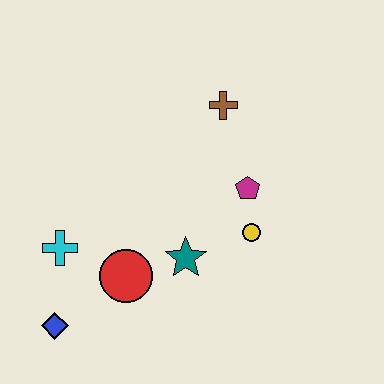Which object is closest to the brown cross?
The magenta pentagon is closest to the brown cross.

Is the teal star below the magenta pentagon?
Yes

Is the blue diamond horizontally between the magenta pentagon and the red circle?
No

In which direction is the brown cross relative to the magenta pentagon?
The brown cross is above the magenta pentagon.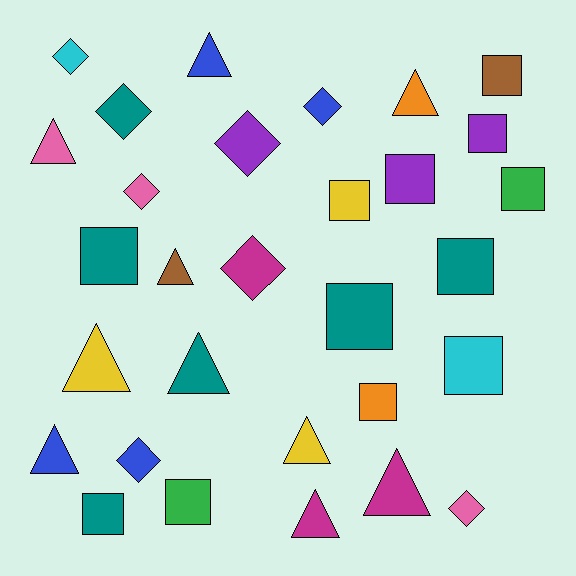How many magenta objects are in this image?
There are 3 magenta objects.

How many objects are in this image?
There are 30 objects.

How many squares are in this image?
There are 12 squares.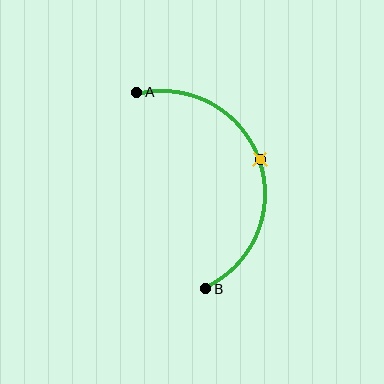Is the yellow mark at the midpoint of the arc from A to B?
Yes. The yellow mark lies on the arc at equal arc-length from both A and B — it is the arc midpoint.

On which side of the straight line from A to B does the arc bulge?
The arc bulges to the right of the straight line connecting A and B.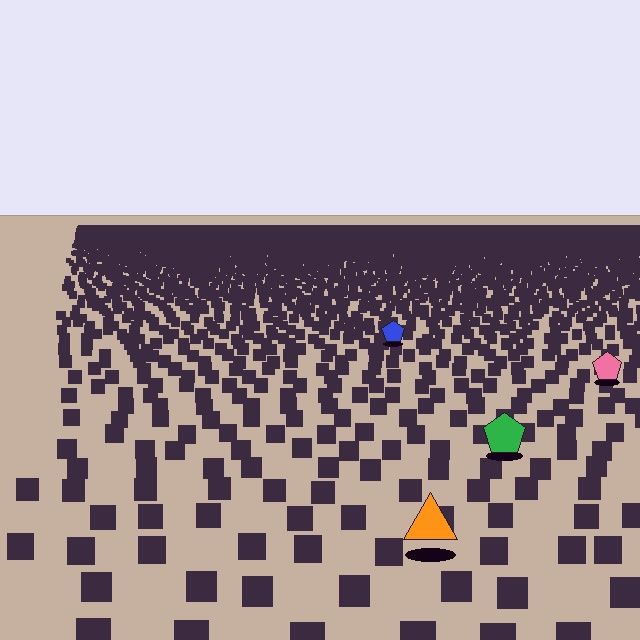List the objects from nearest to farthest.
From nearest to farthest: the orange triangle, the green pentagon, the pink pentagon, the blue pentagon.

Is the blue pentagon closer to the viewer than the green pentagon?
No. The green pentagon is closer — you can tell from the texture gradient: the ground texture is coarser near it.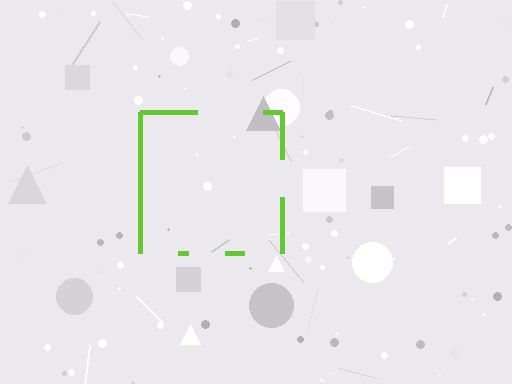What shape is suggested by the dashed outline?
The dashed outline suggests a square.